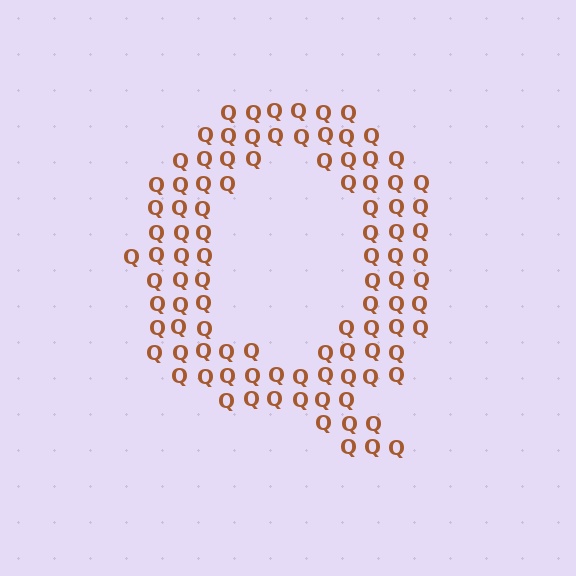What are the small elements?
The small elements are letter Q's.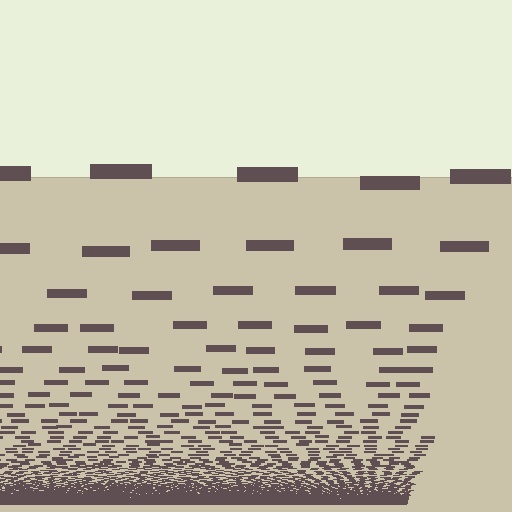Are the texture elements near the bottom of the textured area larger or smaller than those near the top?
Smaller. The gradient is inverted — elements near the bottom are smaller and denser.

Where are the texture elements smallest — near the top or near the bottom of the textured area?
Near the bottom.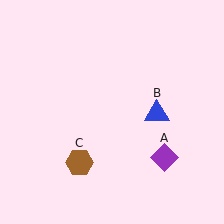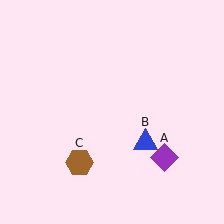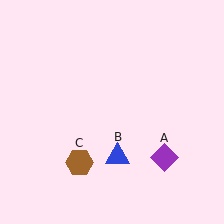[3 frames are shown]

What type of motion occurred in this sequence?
The blue triangle (object B) rotated clockwise around the center of the scene.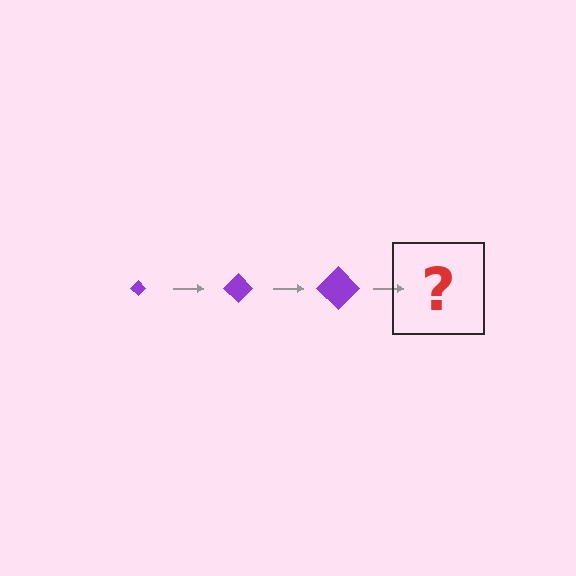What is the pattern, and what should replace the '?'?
The pattern is that the diamond gets progressively larger each step. The '?' should be a purple diamond, larger than the previous one.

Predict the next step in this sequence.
The next step is a purple diamond, larger than the previous one.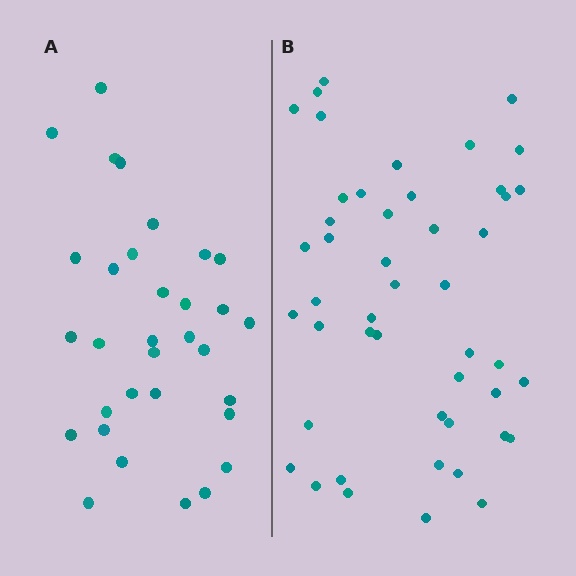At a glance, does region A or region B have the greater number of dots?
Region B (the right region) has more dots.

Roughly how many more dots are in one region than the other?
Region B has approximately 15 more dots than region A.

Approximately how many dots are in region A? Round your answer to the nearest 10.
About 30 dots. (The exact count is 32, which rounds to 30.)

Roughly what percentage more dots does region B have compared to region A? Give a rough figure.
About 45% more.